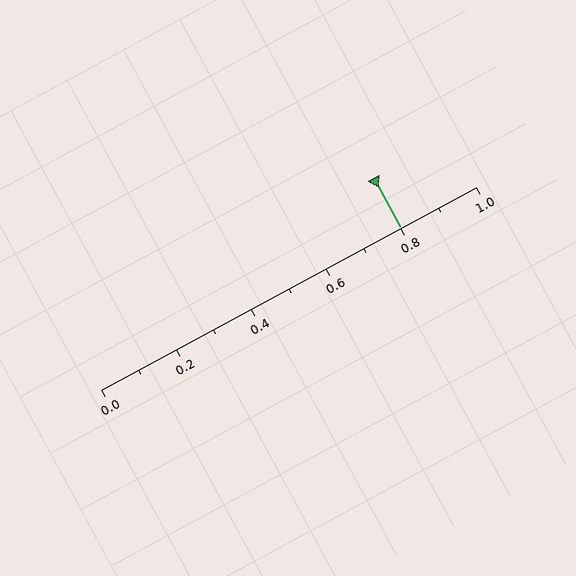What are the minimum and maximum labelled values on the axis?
The axis runs from 0.0 to 1.0.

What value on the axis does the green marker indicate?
The marker indicates approximately 0.8.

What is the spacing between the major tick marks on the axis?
The major ticks are spaced 0.2 apart.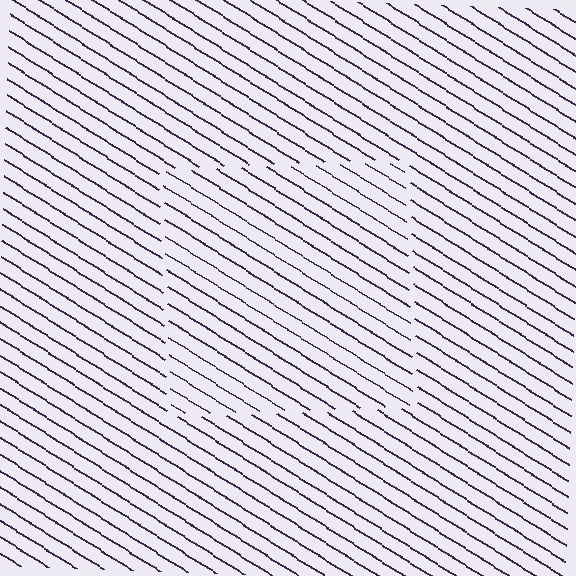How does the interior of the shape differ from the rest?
The interior of the shape contains the same grating, shifted by half a period — the contour is defined by the phase discontinuity where line-ends from the inner and outer gratings abut.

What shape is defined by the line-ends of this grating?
An illusory square. The interior of the shape contains the same grating, shifted by half a period — the contour is defined by the phase discontinuity where line-ends from the inner and outer gratings abut.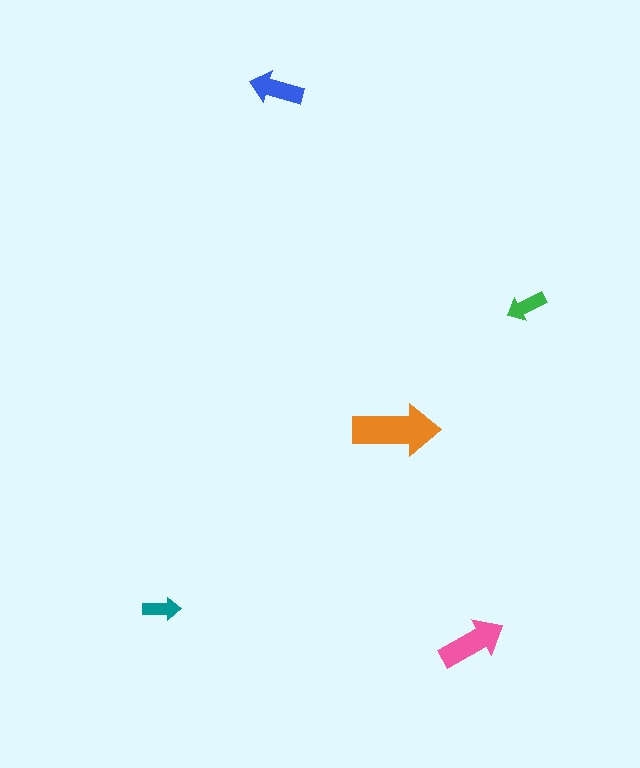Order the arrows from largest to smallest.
the orange one, the pink one, the blue one, the green one, the teal one.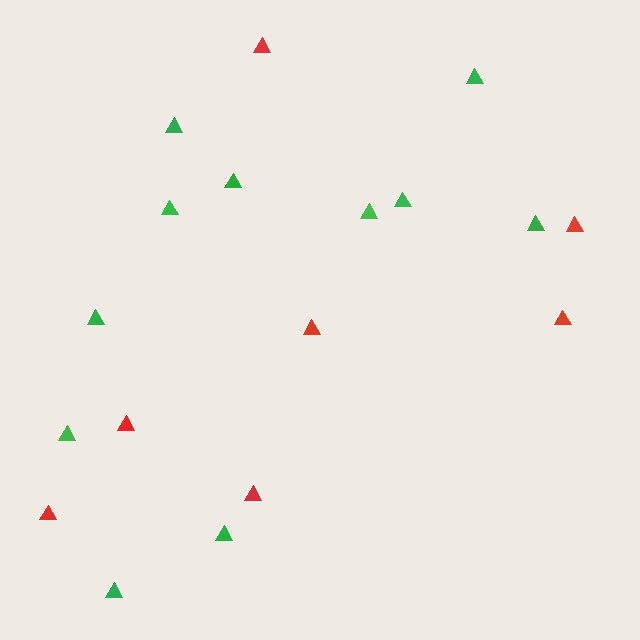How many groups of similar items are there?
There are 2 groups: one group of green triangles (11) and one group of red triangles (7).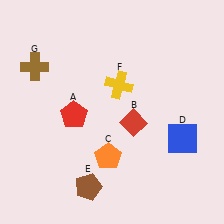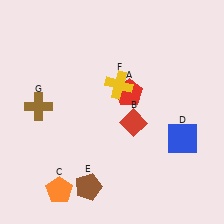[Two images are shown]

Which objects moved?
The objects that moved are: the red pentagon (A), the orange pentagon (C), the brown cross (G).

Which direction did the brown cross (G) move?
The brown cross (G) moved down.